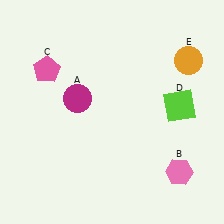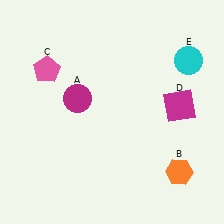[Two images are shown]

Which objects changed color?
B changed from pink to orange. D changed from lime to magenta. E changed from orange to cyan.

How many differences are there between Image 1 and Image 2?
There are 3 differences between the two images.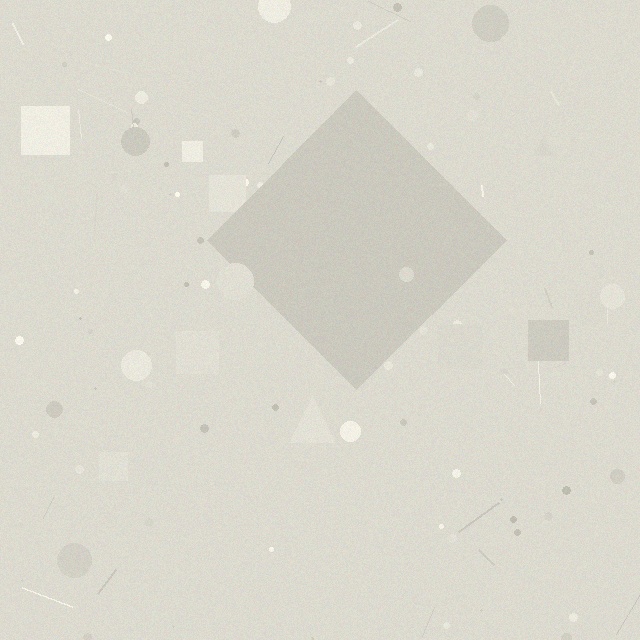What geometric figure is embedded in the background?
A diamond is embedded in the background.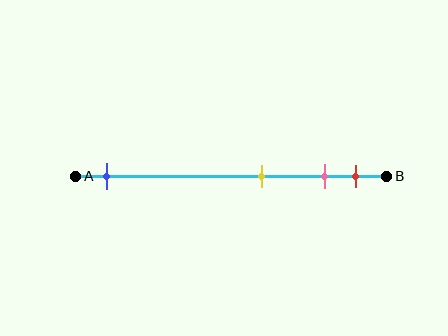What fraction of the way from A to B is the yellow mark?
The yellow mark is approximately 60% (0.6) of the way from A to B.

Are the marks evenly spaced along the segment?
No, the marks are not evenly spaced.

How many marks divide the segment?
There are 4 marks dividing the segment.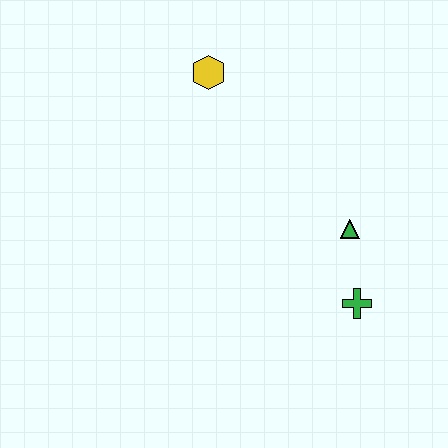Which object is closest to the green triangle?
The green cross is closest to the green triangle.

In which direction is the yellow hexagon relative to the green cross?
The yellow hexagon is above the green cross.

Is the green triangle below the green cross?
No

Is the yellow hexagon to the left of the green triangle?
Yes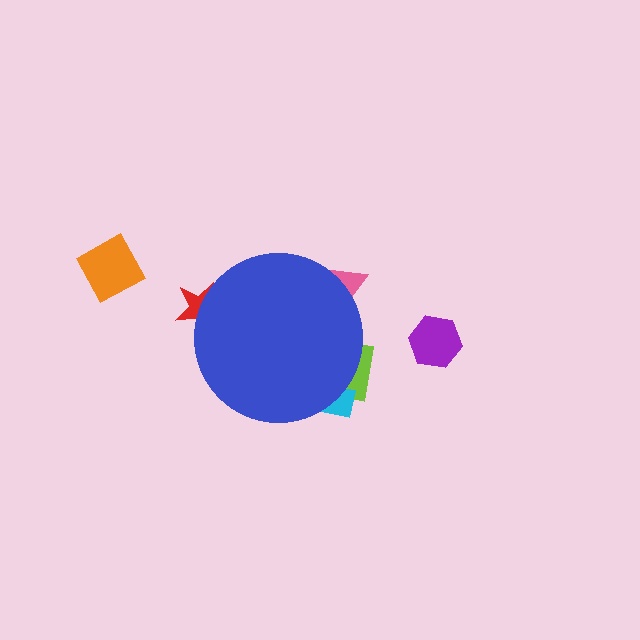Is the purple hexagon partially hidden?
No, the purple hexagon is fully visible.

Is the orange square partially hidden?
No, the orange square is fully visible.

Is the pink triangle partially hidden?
Yes, the pink triangle is partially hidden behind the blue circle.